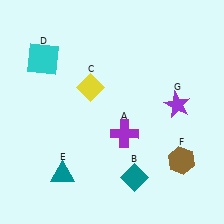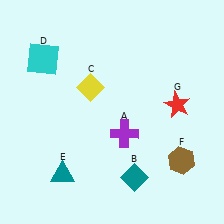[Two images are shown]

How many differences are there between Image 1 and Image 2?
There is 1 difference between the two images.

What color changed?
The star (G) changed from purple in Image 1 to red in Image 2.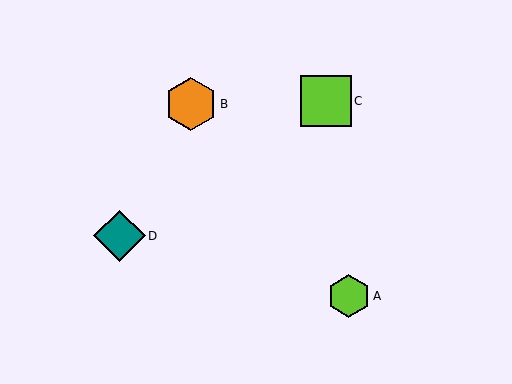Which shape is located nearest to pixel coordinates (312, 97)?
The lime square (labeled C) at (326, 101) is nearest to that location.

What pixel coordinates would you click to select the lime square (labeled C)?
Click at (326, 101) to select the lime square C.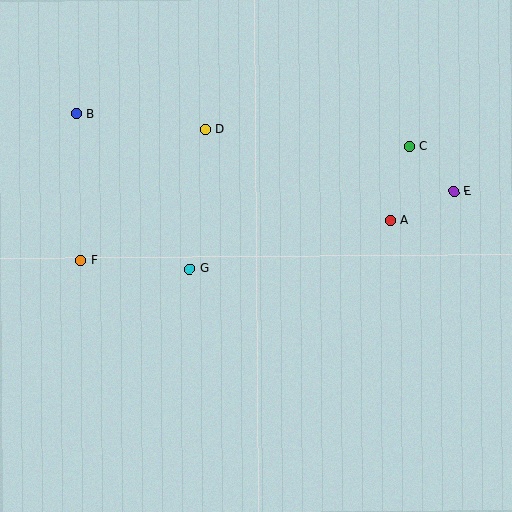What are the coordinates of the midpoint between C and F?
The midpoint between C and F is at (245, 203).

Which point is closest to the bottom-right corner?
Point A is closest to the bottom-right corner.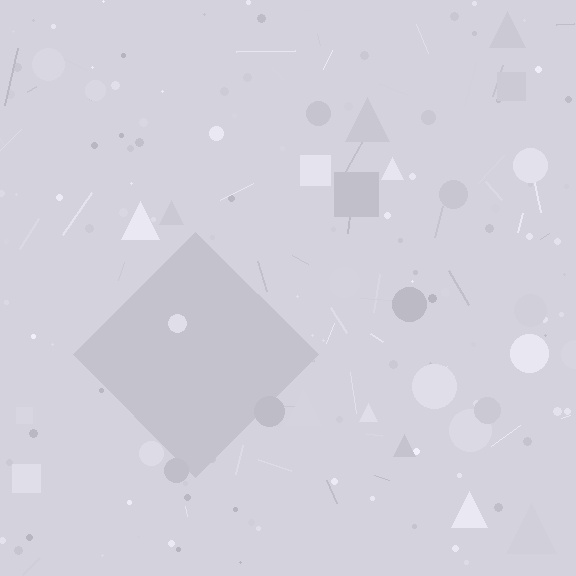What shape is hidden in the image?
A diamond is hidden in the image.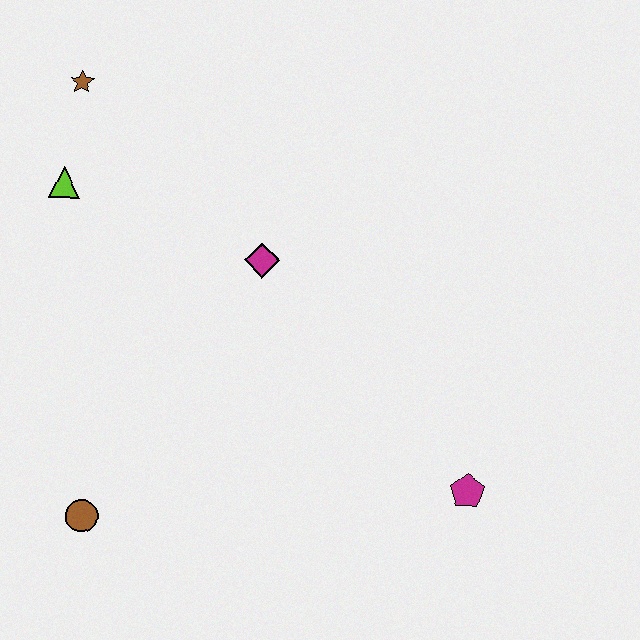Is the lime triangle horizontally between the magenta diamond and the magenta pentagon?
No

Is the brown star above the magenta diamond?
Yes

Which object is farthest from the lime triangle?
The magenta pentagon is farthest from the lime triangle.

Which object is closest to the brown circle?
The magenta diamond is closest to the brown circle.